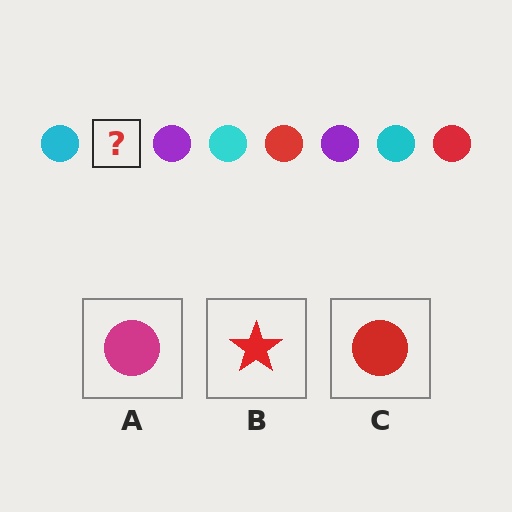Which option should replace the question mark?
Option C.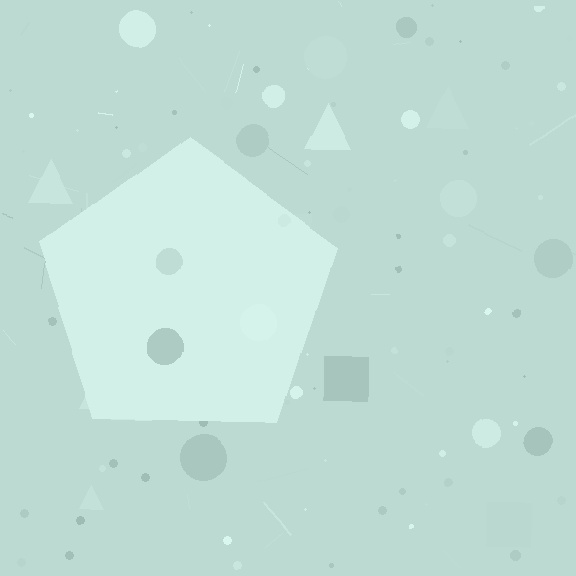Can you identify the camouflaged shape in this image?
The camouflaged shape is a pentagon.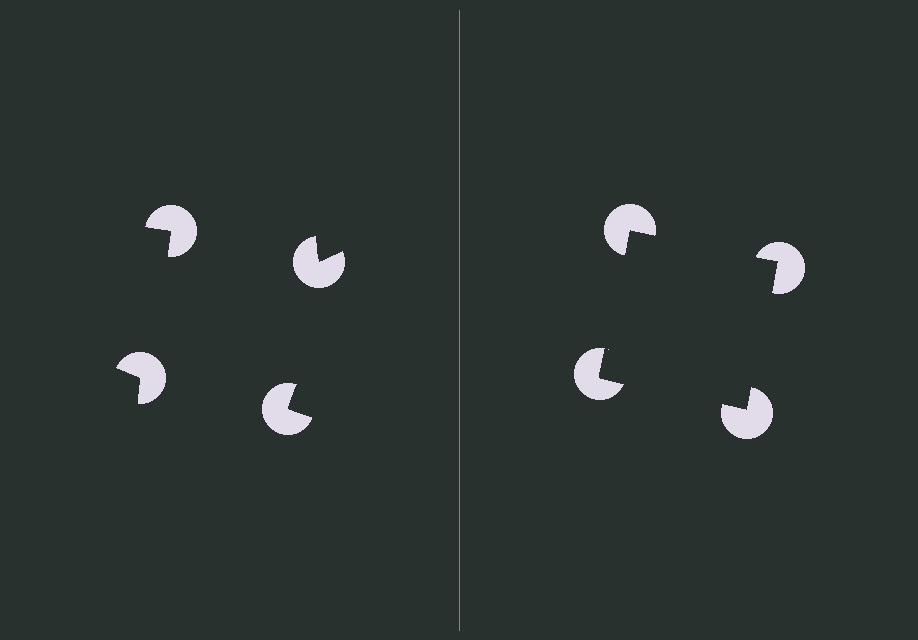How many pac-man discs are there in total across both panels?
8 — 4 on each side.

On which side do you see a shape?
An illusory square appears on the right side. On the left side the wedge cuts are rotated, so no coherent shape forms.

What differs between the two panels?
The pac-man discs are positioned identically on both sides; only the wedge orientations differ. On the right they align to a square; on the left they are misaligned.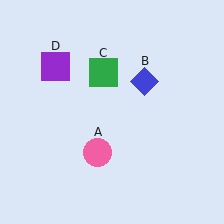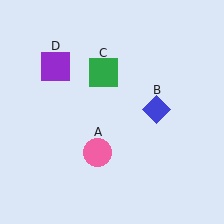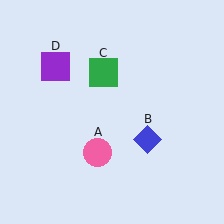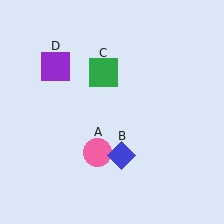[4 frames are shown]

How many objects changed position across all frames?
1 object changed position: blue diamond (object B).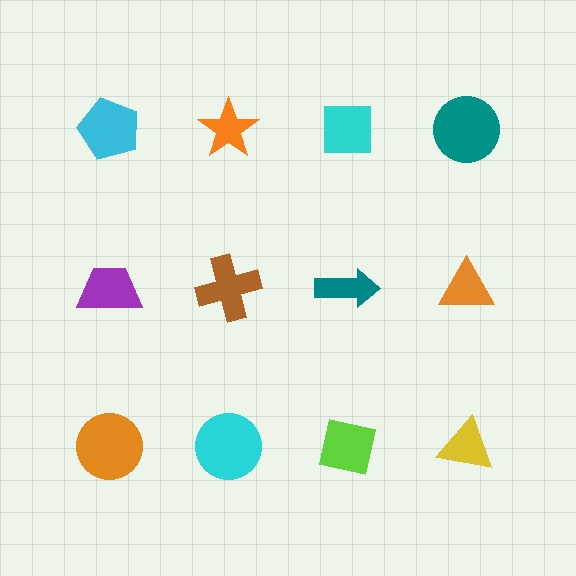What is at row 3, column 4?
A yellow triangle.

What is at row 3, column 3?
A lime square.